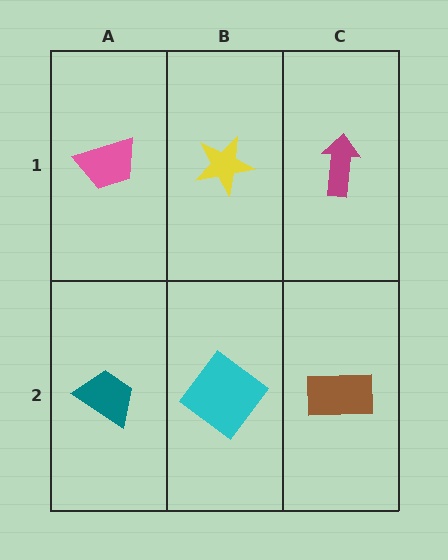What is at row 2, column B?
A cyan diamond.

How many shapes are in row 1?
3 shapes.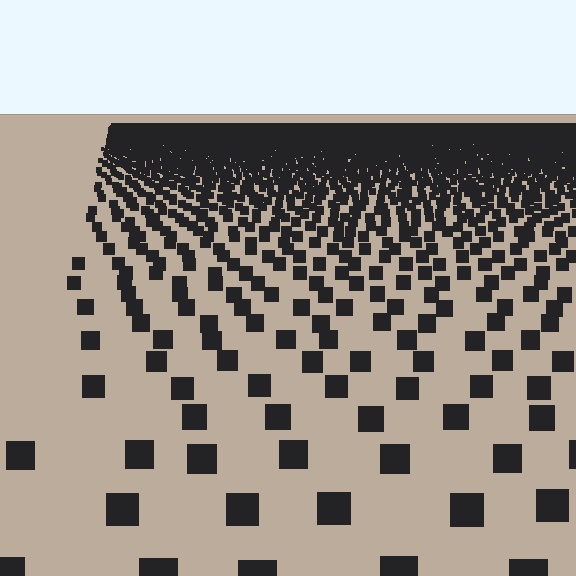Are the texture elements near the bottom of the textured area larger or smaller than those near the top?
Larger. Near the bottom, elements are closer to the viewer and appear at a bigger on-screen size.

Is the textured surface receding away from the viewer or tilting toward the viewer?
The surface is receding away from the viewer. Texture elements get smaller and denser toward the top.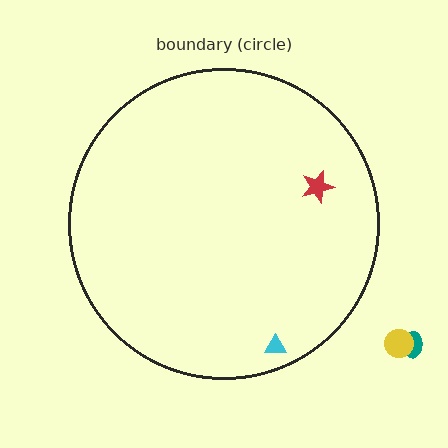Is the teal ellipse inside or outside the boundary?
Outside.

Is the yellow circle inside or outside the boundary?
Outside.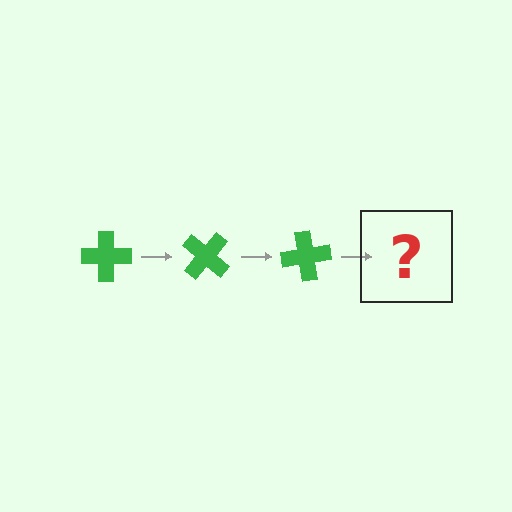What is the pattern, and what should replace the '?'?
The pattern is that the cross rotates 40 degrees each step. The '?' should be a green cross rotated 120 degrees.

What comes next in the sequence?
The next element should be a green cross rotated 120 degrees.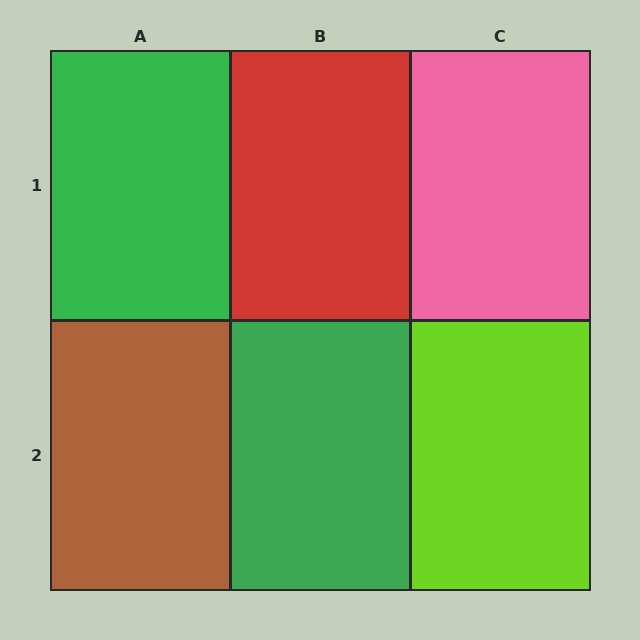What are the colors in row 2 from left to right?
Brown, green, lime.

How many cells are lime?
1 cell is lime.